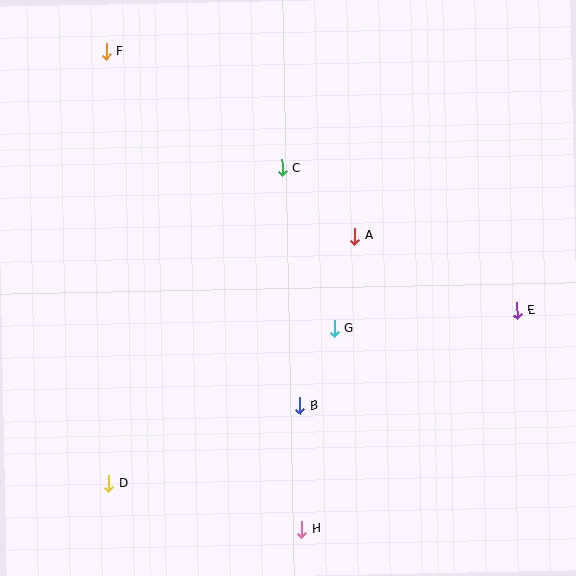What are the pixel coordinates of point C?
Point C is at (282, 168).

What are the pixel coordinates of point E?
Point E is at (517, 311).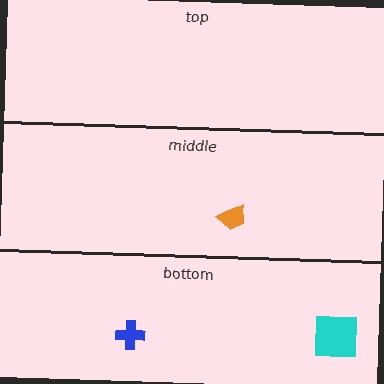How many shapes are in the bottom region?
2.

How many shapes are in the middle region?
1.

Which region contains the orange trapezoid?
The middle region.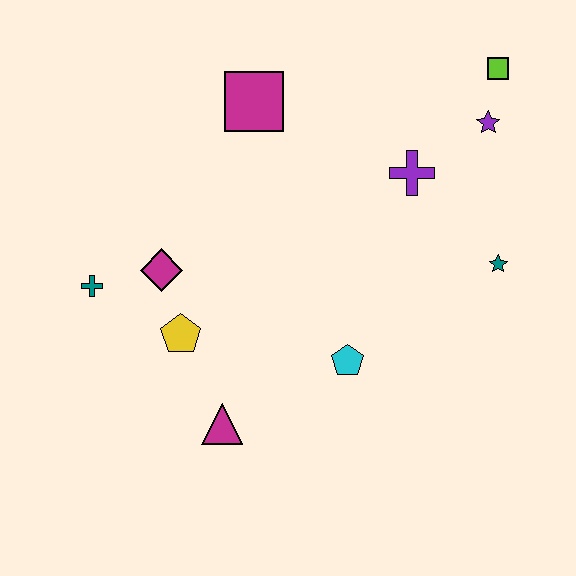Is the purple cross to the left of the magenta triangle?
No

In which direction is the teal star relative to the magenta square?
The teal star is to the right of the magenta square.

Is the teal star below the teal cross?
No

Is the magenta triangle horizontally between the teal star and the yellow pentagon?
Yes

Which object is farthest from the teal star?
The teal cross is farthest from the teal star.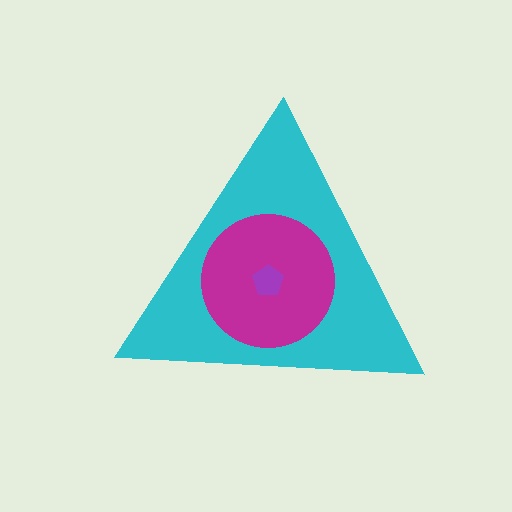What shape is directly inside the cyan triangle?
The magenta circle.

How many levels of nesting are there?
3.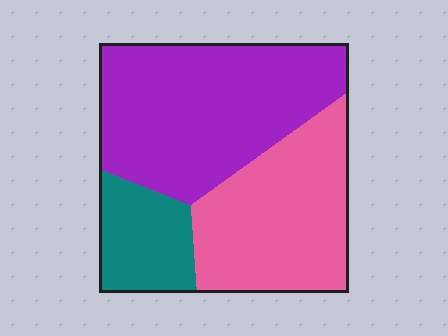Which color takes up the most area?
Purple, at roughly 50%.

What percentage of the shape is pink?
Pink takes up between a third and a half of the shape.